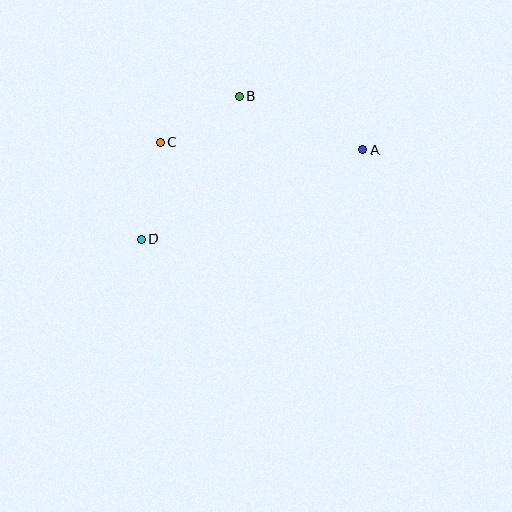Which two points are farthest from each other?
Points A and D are farthest from each other.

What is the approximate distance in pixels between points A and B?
The distance between A and B is approximately 135 pixels.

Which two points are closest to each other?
Points B and C are closest to each other.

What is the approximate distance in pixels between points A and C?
The distance between A and C is approximately 203 pixels.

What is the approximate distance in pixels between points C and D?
The distance between C and D is approximately 98 pixels.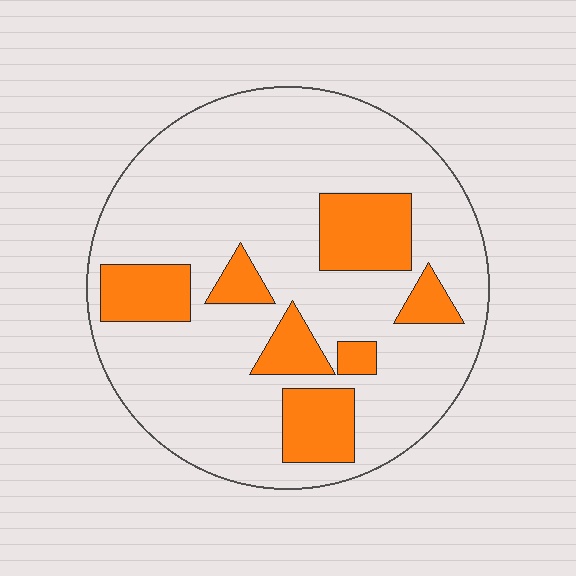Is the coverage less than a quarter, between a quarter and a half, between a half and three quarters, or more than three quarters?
Less than a quarter.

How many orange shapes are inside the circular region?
7.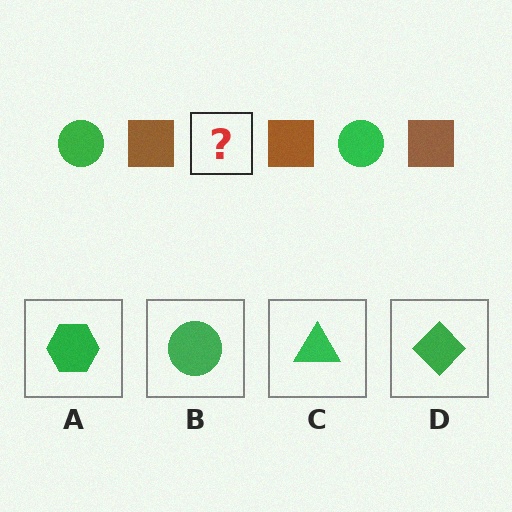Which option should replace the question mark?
Option B.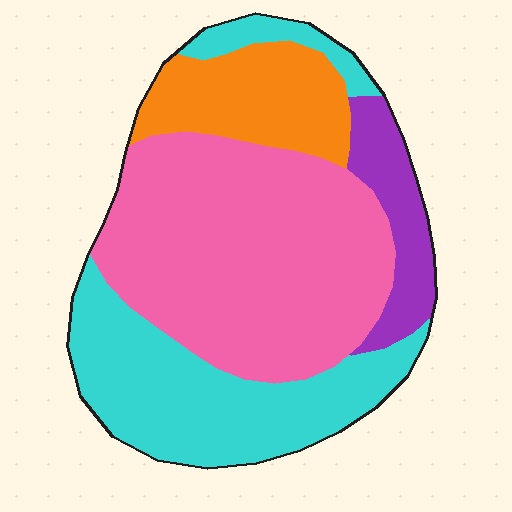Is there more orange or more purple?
Orange.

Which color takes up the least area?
Purple, at roughly 10%.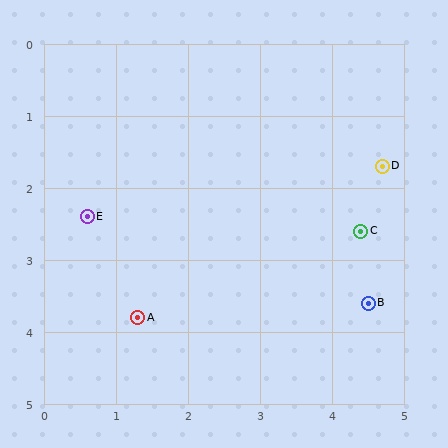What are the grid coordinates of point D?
Point D is at approximately (4.7, 1.7).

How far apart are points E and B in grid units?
Points E and B are about 4.1 grid units apart.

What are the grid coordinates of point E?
Point E is at approximately (0.6, 2.4).